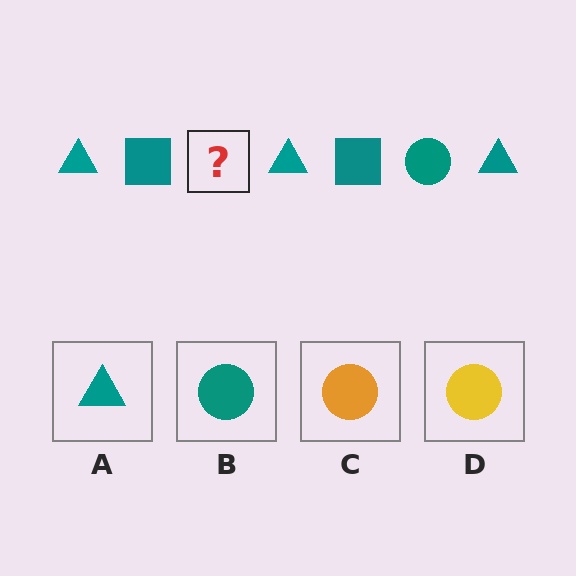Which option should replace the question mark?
Option B.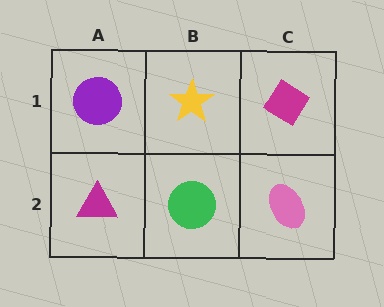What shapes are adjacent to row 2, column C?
A magenta diamond (row 1, column C), a green circle (row 2, column B).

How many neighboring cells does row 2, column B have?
3.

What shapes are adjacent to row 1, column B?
A green circle (row 2, column B), a purple circle (row 1, column A), a magenta diamond (row 1, column C).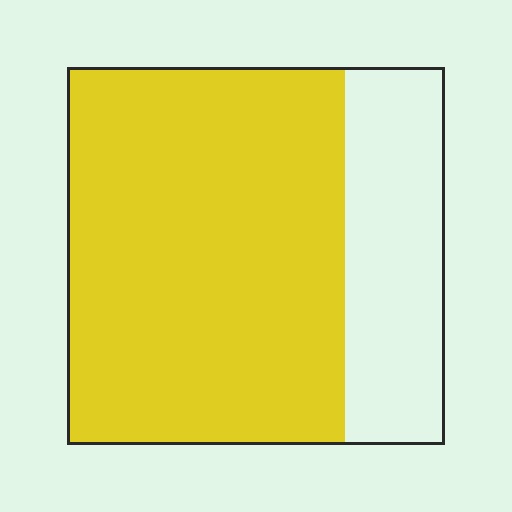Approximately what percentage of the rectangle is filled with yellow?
Approximately 75%.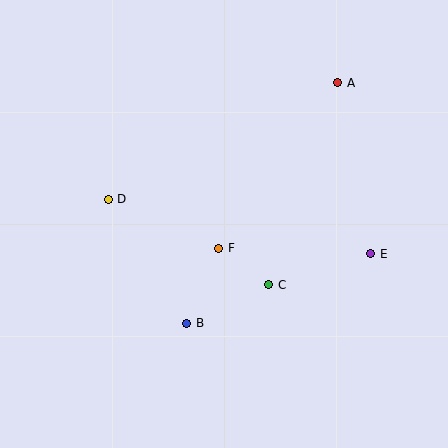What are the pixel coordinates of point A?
Point A is at (338, 83).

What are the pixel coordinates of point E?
Point E is at (371, 254).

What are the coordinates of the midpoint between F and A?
The midpoint between F and A is at (278, 165).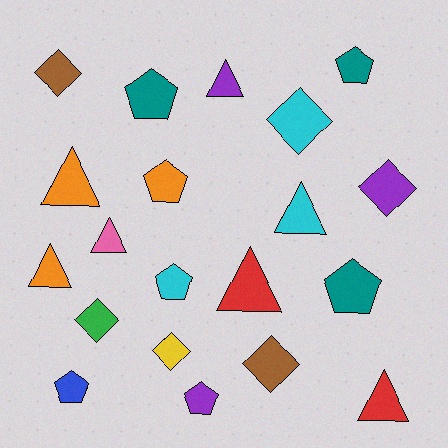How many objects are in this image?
There are 20 objects.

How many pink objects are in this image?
There is 1 pink object.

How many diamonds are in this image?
There are 6 diamonds.